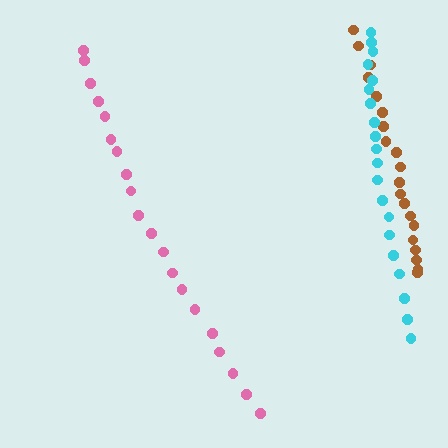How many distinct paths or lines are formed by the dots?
There are 3 distinct paths.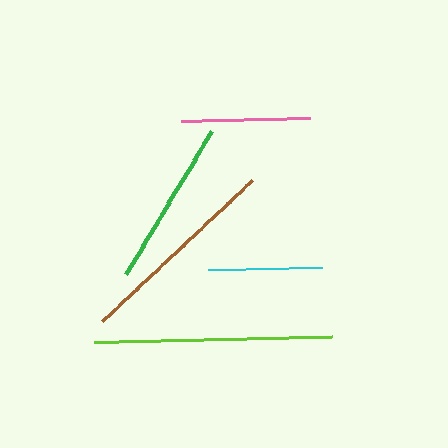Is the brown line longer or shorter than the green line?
The brown line is longer than the green line.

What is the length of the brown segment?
The brown segment is approximately 205 pixels long.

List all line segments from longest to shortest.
From longest to shortest: lime, brown, green, pink, cyan.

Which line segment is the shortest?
The cyan line is the shortest at approximately 114 pixels.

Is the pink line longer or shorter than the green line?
The green line is longer than the pink line.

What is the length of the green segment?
The green segment is approximately 166 pixels long.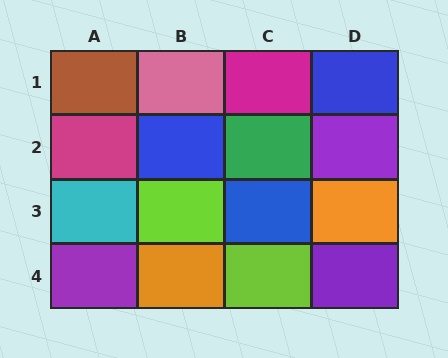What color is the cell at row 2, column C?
Green.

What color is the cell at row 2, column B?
Blue.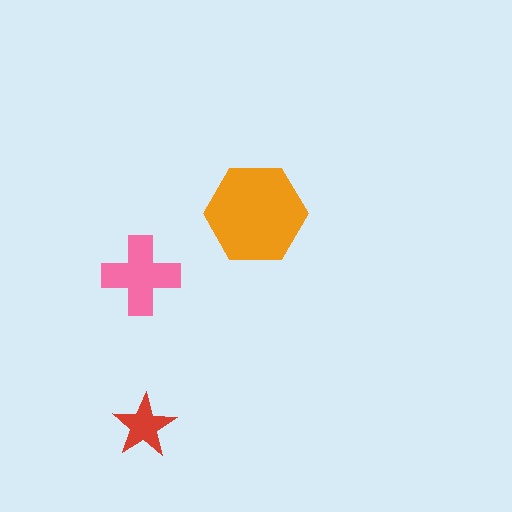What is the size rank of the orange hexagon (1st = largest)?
1st.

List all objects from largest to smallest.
The orange hexagon, the pink cross, the red star.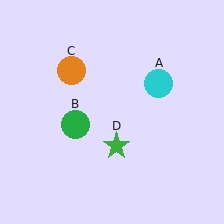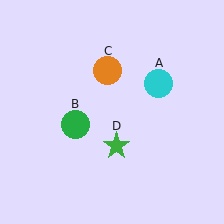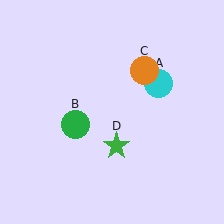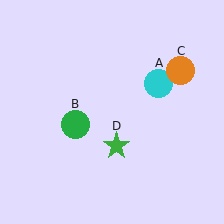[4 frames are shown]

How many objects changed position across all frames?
1 object changed position: orange circle (object C).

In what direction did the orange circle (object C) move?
The orange circle (object C) moved right.